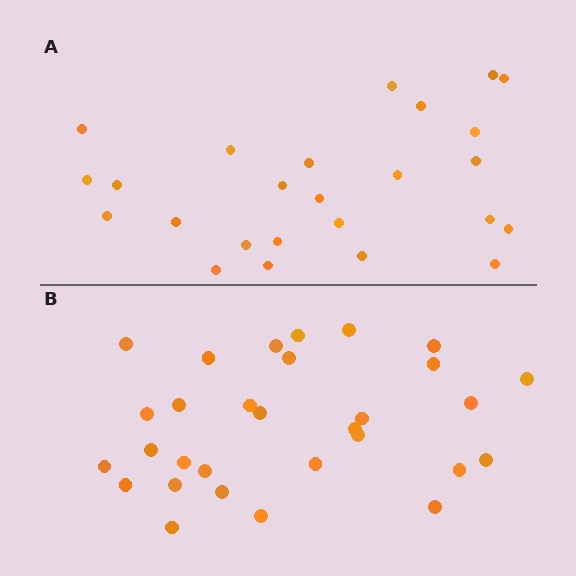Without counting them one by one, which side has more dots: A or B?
Region B (the bottom region) has more dots.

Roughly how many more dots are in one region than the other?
Region B has about 5 more dots than region A.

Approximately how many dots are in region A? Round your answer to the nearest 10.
About 20 dots. (The exact count is 25, which rounds to 20.)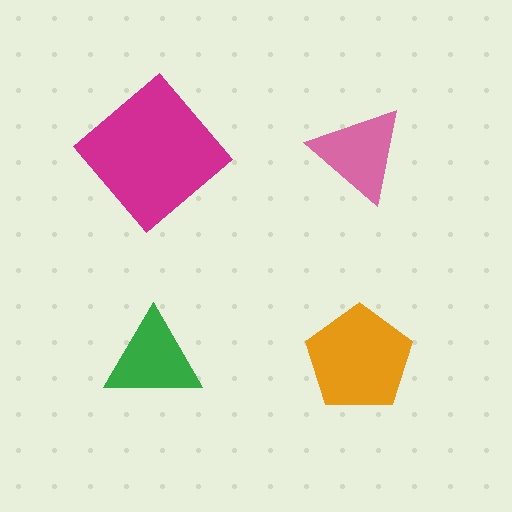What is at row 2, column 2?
An orange pentagon.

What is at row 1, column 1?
A magenta diamond.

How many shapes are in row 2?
2 shapes.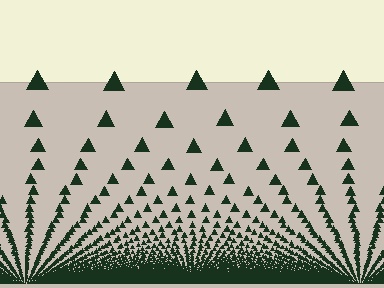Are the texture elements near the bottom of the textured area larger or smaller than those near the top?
Smaller. The gradient is inverted — elements near the bottom are smaller and denser.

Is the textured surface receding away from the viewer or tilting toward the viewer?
The surface appears to tilt toward the viewer. Texture elements get larger and sparser toward the top.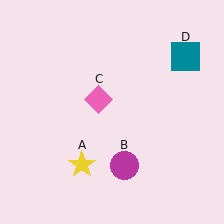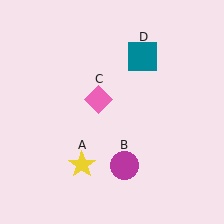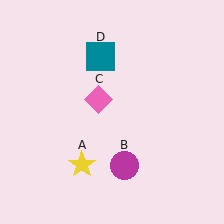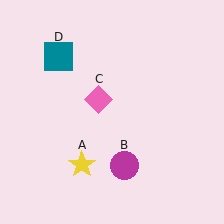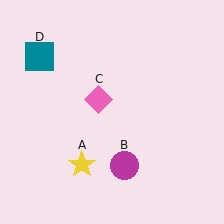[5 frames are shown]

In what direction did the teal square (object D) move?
The teal square (object D) moved left.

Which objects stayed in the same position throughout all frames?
Yellow star (object A) and magenta circle (object B) and pink diamond (object C) remained stationary.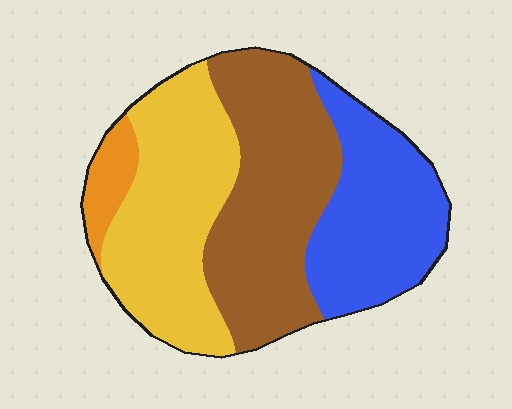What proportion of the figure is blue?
Blue takes up about one quarter (1/4) of the figure.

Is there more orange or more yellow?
Yellow.